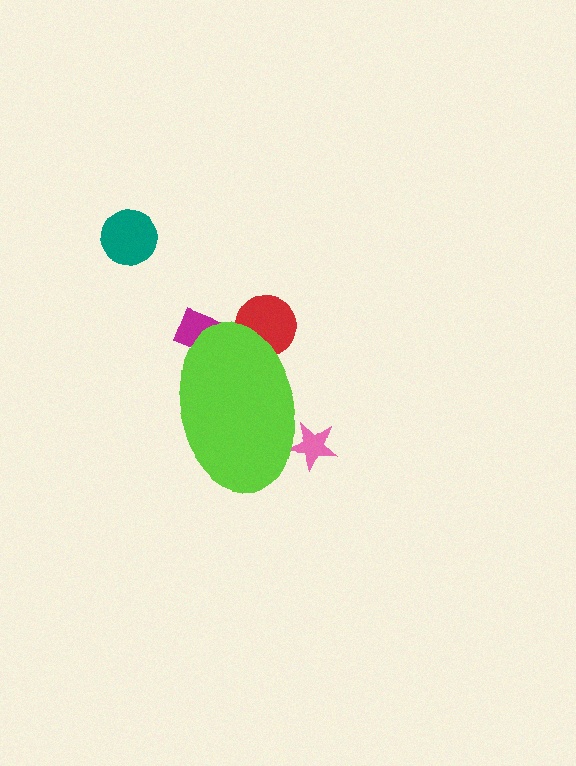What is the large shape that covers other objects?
A lime ellipse.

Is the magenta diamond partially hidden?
Yes, the magenta diamond is partially hidden behind the lime ellipse.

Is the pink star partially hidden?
Yes, the pink star is partially hidden behind the lime ellipse.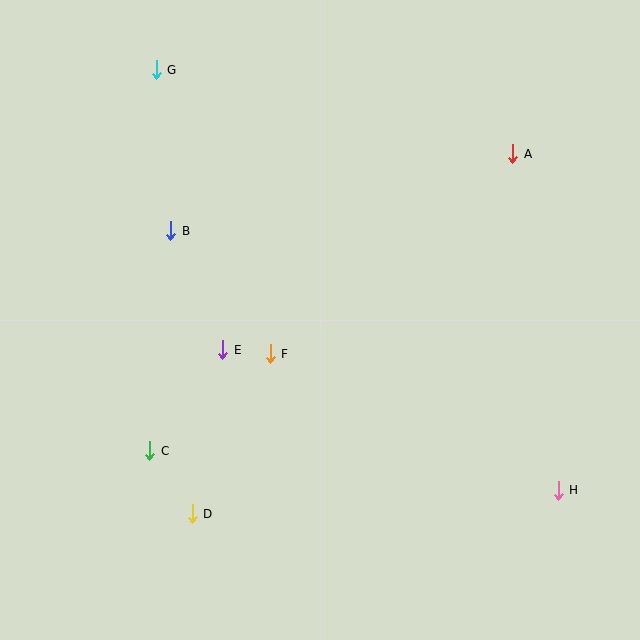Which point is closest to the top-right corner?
Point A is closest to the top-right corner.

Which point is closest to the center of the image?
Point F at (270, 354) is closest to the center.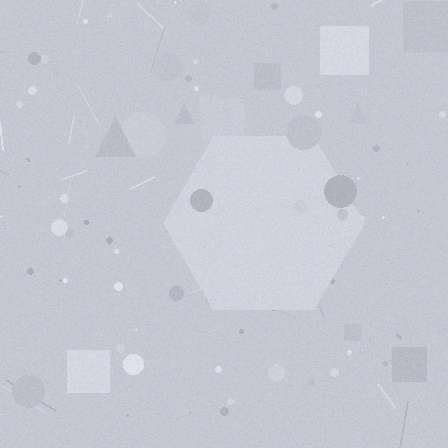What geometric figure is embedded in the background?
A hexagon is embedded in the background.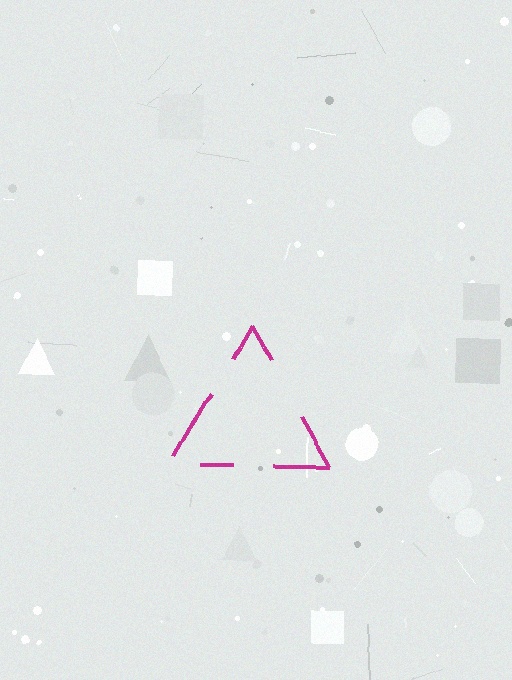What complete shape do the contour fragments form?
The contour fragments form a triangle.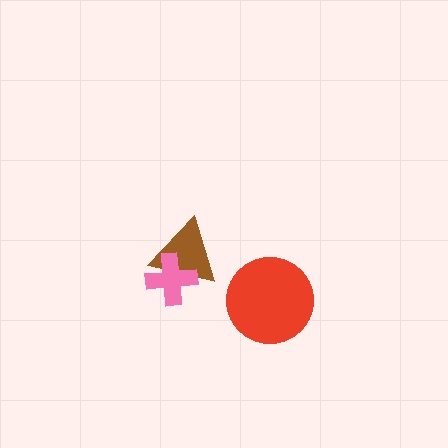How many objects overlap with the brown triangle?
1 object overlaps with the brown triangle.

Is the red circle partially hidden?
No, no other shape covers it.